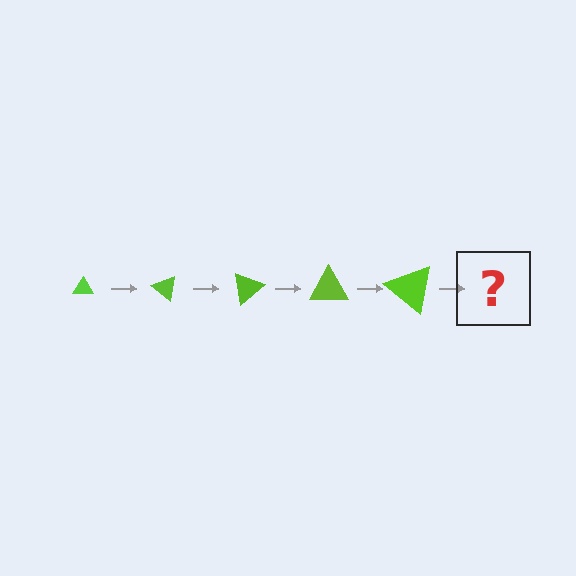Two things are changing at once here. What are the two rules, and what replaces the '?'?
The two rules are that the triangle grows larger each step and it rotates 40 degrees each step. The '?' should be a triangle, larger than the previous one and rotated 200 degrees from the start.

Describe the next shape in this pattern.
It should be a triangle, larger than the previous one and rotated 200 degrees from the start.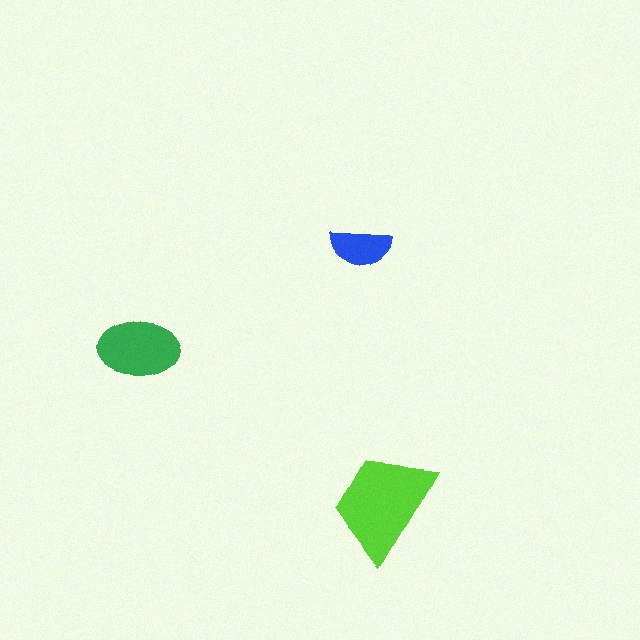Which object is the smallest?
The blue semicircle.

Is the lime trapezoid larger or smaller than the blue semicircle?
Larger.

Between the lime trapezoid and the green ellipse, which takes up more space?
The lime trapezoid.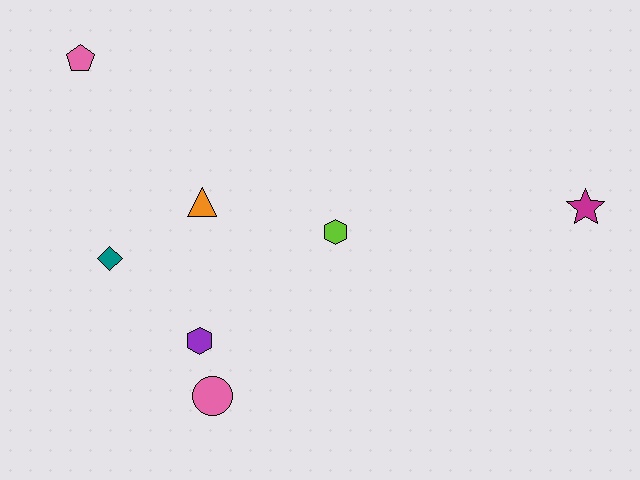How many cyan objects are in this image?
There are no cyan objects.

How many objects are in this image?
There are 7 objects.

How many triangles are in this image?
There is 1 triangle.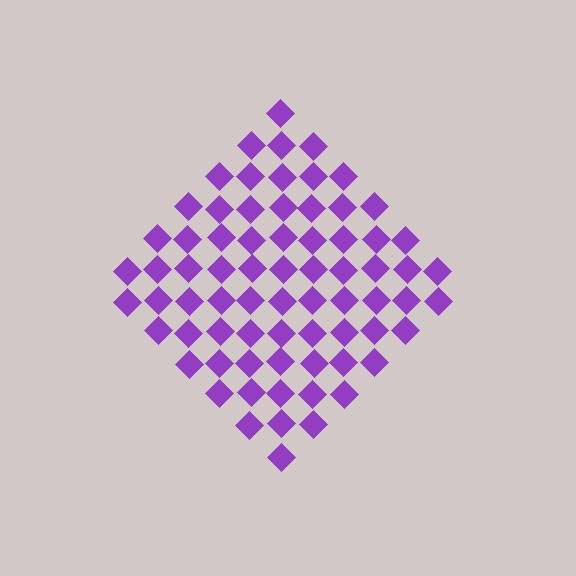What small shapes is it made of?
It is made of small diamonds.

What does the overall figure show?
The overall figure shows a diamond.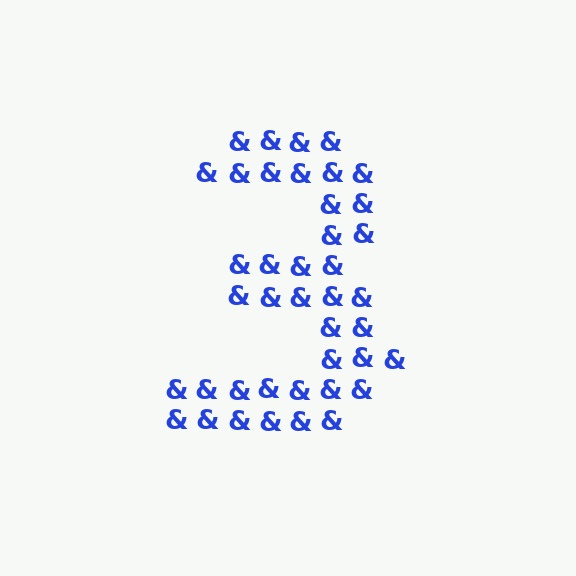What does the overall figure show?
The overall figure shows the digit 3.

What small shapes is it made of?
It is made of small ampersands.